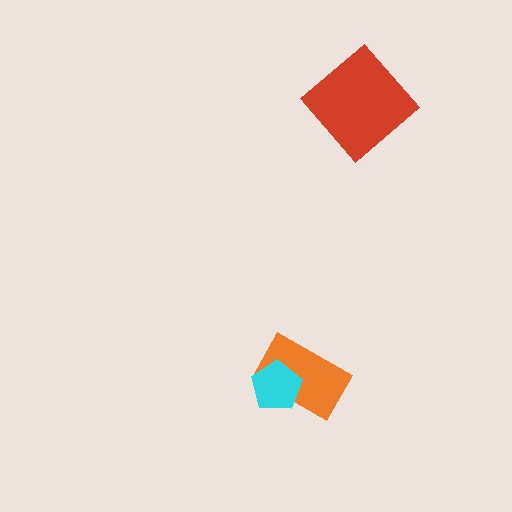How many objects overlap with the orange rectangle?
1 object overlaps with the orange rectangle.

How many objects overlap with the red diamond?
0 objects overlap with the red diamond.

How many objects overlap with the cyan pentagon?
1 object overlaps with the cyan pentagon.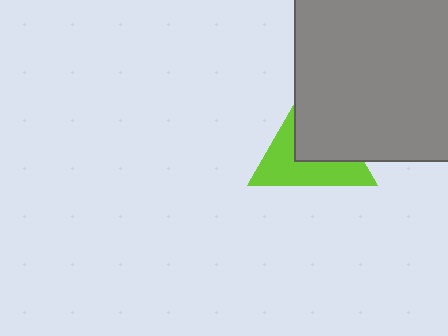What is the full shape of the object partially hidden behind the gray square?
The partially hidden object is a lime triangle.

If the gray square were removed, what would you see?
You would see the complete lime triangle.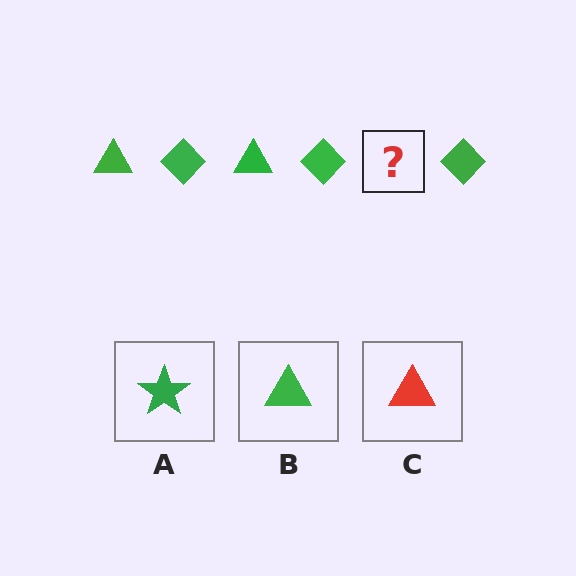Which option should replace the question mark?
Option B.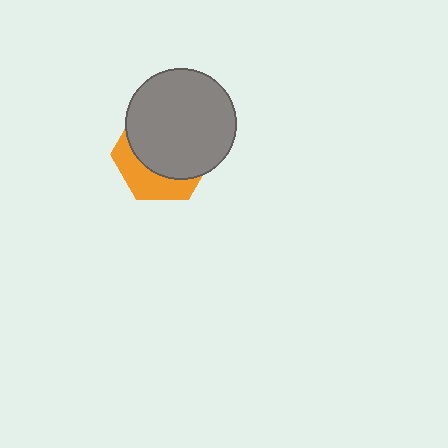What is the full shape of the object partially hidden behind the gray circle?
The partially hidden object is an orange hexagon.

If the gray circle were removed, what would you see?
You would see the complete orange hexagon.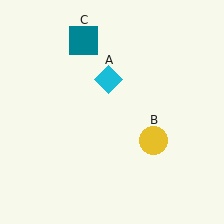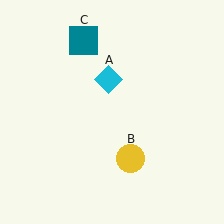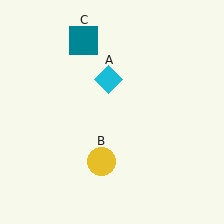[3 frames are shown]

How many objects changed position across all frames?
1 object changed position: yellow circle (object B).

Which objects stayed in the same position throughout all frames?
Cyan diamond (object A) and teal square (object C) remained stationary.